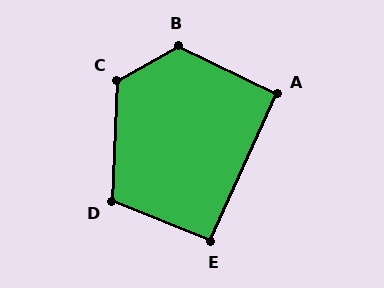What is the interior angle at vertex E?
Approximately 92 degrees (approximately right).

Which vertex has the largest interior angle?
B, at approximately 125 degrees.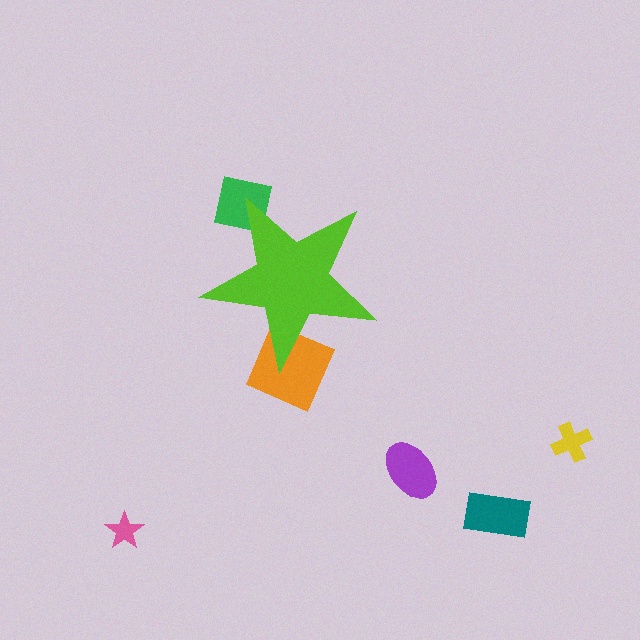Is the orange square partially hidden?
Yes, the orange square is partially hidden behind the lime star.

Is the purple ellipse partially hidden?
No, the purple ellipse is fully visible.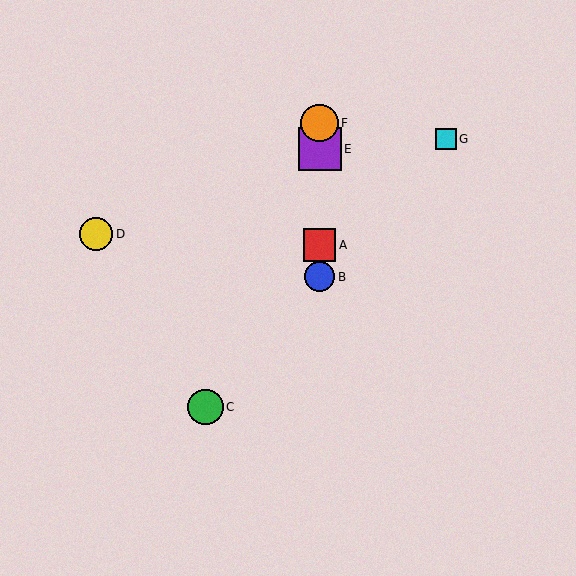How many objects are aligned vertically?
4 objects (A, B, E, F) are aligned vertically.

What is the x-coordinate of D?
Object D is at x≈96.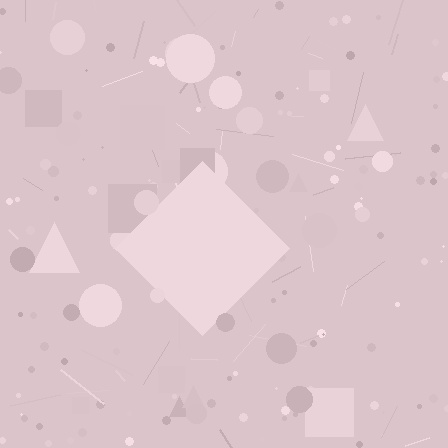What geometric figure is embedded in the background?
A diamond is embedded in the background.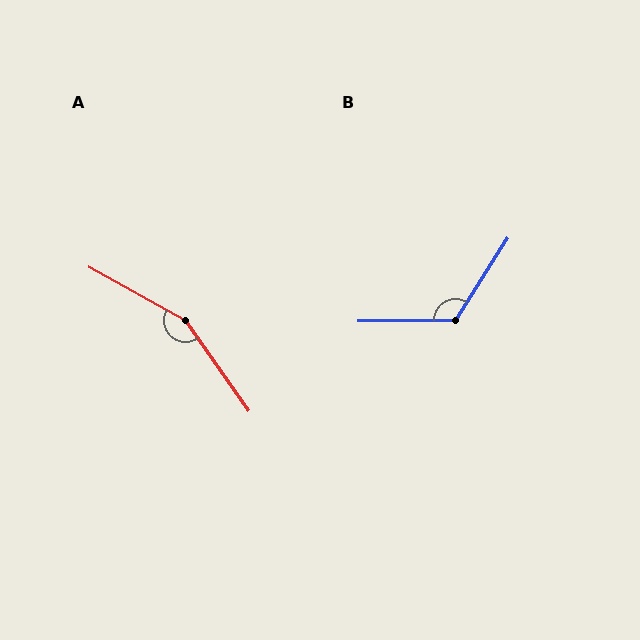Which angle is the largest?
A, at approximately 154 degrees.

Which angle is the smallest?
B, at approximately 123 degrees.